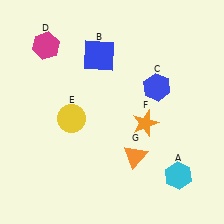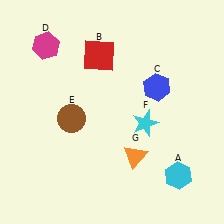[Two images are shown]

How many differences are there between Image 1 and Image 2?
There are 3 differences between the two images.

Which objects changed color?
B changed from blue to red. E changed from yellow to brown. F changed from orange to cyan.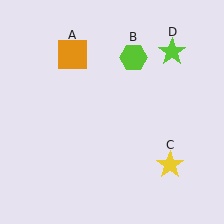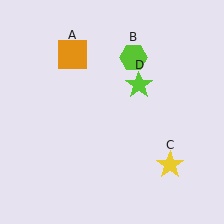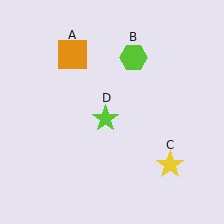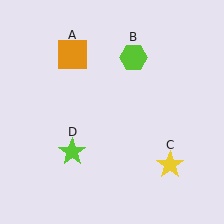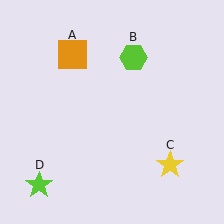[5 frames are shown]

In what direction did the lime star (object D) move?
The lime star (object D) moved down and to the left.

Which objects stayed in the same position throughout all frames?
Orange square (object A) and lime hexagon (object B) and yellow star (object C) remained stationary.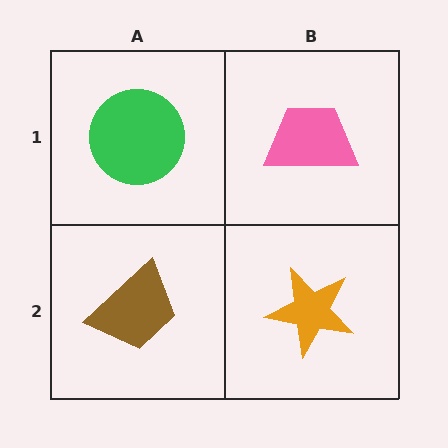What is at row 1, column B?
A pink trapezoid.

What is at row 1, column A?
A green circle.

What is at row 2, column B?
An orange star.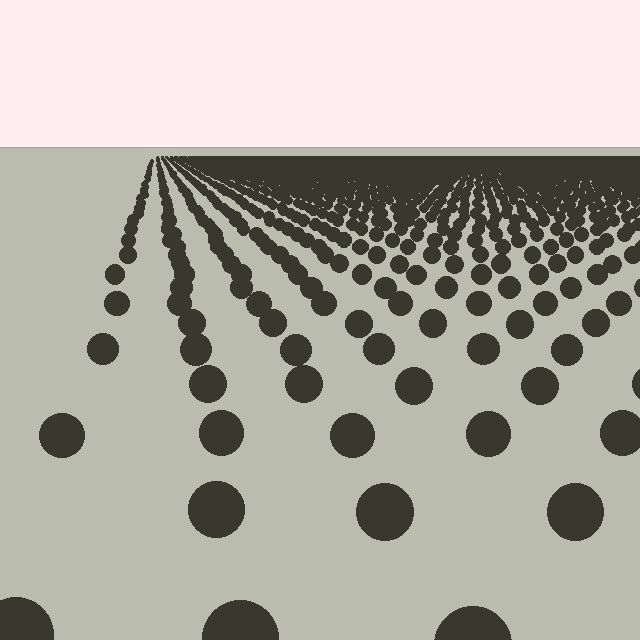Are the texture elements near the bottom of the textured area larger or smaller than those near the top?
Larger. Near the bottom, elements are closer to the viewer and appear at a bigger on-screen size.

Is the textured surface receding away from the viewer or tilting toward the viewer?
The surface is receding away from the viewer. Texture elements get smaller and denser toward the top.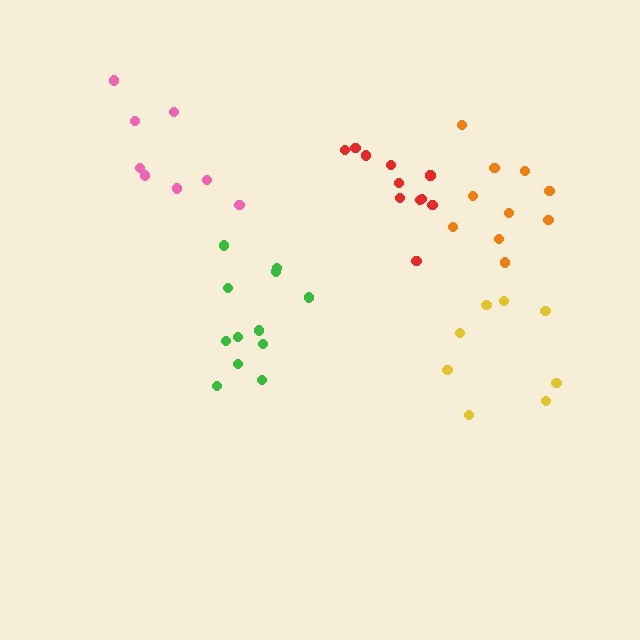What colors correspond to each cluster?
The clusters are colored: orange, green, red, pink, yellow.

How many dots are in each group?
Group 1: 10 dots, Group 2: 12 dots, Group 3: 11 dots, Group 4: 8 dots, Group 5: 8 dots (49 total).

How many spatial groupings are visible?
There are 5 spatial groupings.